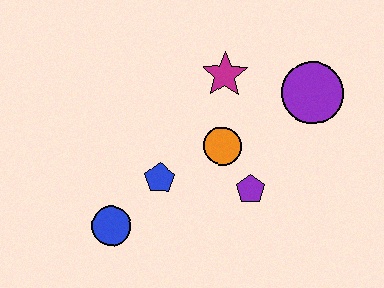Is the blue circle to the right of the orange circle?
No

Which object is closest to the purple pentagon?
The orange circle is closest to the purple pentagon.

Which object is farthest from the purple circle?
The blue circle is farthest from the purple circle.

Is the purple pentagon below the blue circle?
No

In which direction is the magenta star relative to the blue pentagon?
The magenta star is above the blue pentagon.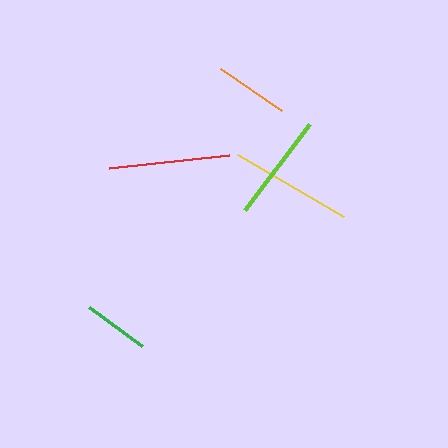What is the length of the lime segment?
The lime segment is approximately 108 pixels long.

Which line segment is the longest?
The yellow line is the longest at approximately 124 pixels.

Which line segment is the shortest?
The green line is the shortest at approximately 66 pixels.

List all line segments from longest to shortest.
From longest to shortest: yellow, red, lime, orange, green.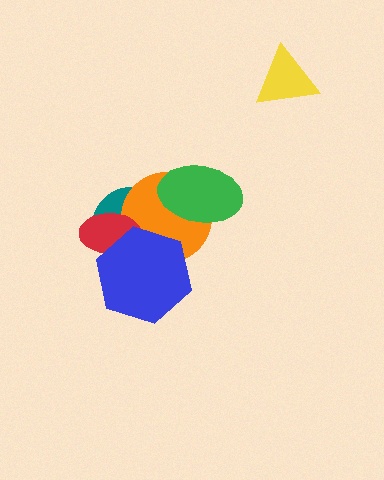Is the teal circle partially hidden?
Yes, it is partially covered by another shape.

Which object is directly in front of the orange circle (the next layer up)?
The red ellipse is directly in front of the orange circle.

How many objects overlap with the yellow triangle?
0 objects overlap with the yellow triangle.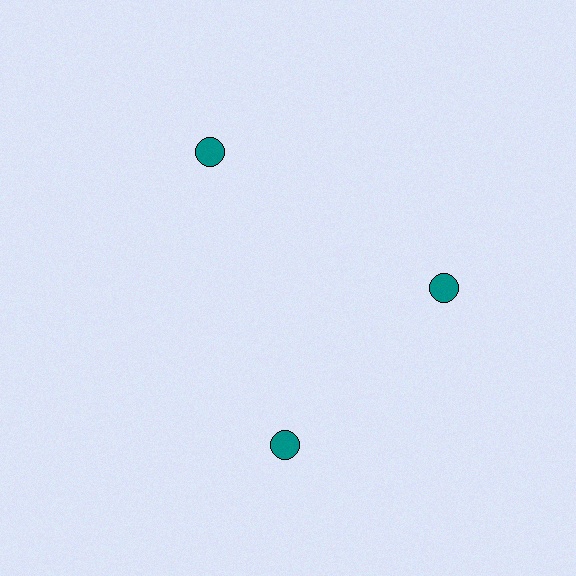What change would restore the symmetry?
The symmetry would be restored by rotating it back into even spacing with its neighbors so that all 3 circles sit at equal angles and equal distance from the center.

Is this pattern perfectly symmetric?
No. The 3 teal circles are arranged in a ring, but one element near the 7 o'clock position is rotated out of alignment along the ring, breaking the 3-fold rotational symmetry.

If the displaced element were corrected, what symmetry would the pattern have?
It would have 3-fold rotational symmetry — the pattern would map onto itself every 120 degrees.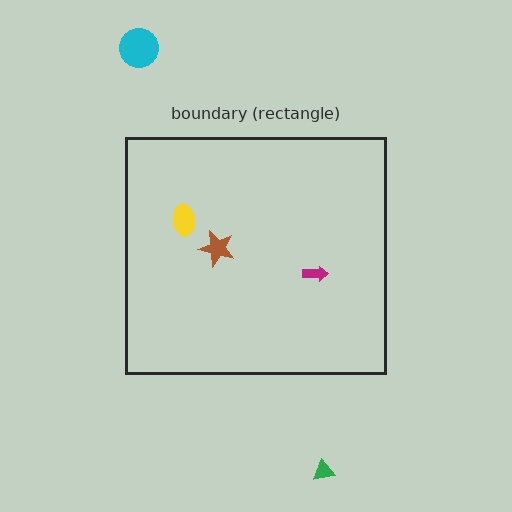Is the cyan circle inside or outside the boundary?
Outside.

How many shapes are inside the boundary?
3 inside, 2 outside.